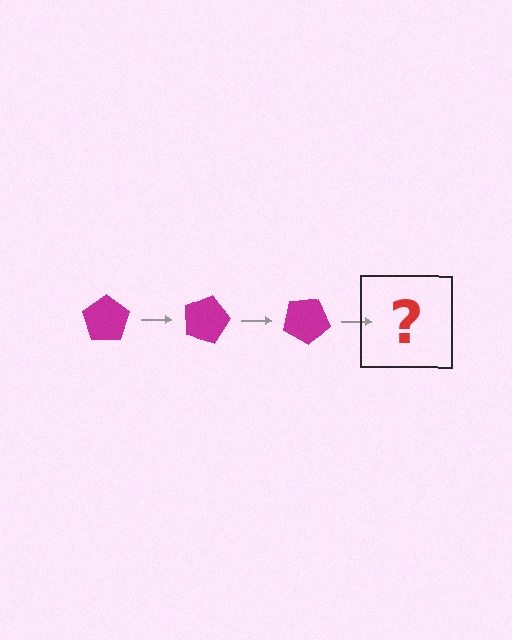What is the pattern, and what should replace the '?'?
The pattern is that the pentagon rotates 15 degrees each step. The '?' should be a magenta pentagon rotated 45 degrees.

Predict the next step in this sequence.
The next step is a magenta pentagon rotated 45 degrees.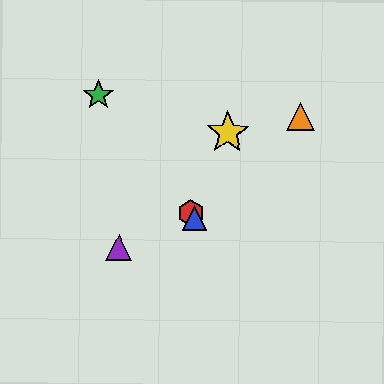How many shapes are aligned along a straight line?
3 shapes (the red hexagon, the blue triangle, the green star) are aligned along a straight line.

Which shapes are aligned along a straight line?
The red hexagon, the blue triangle, the green star are aligned along a straight line.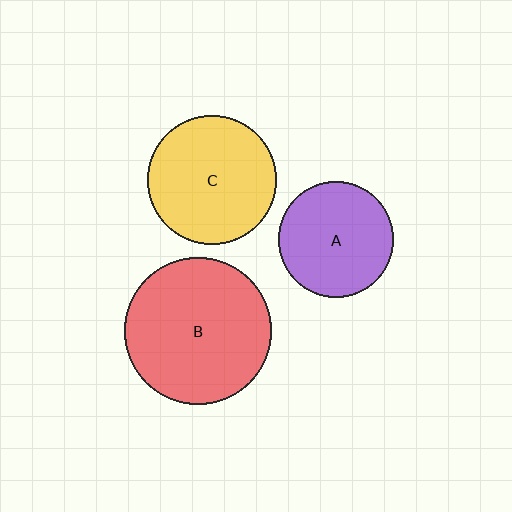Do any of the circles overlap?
No, none of the circles overlap.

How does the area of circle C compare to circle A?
Approximately 1.2 times.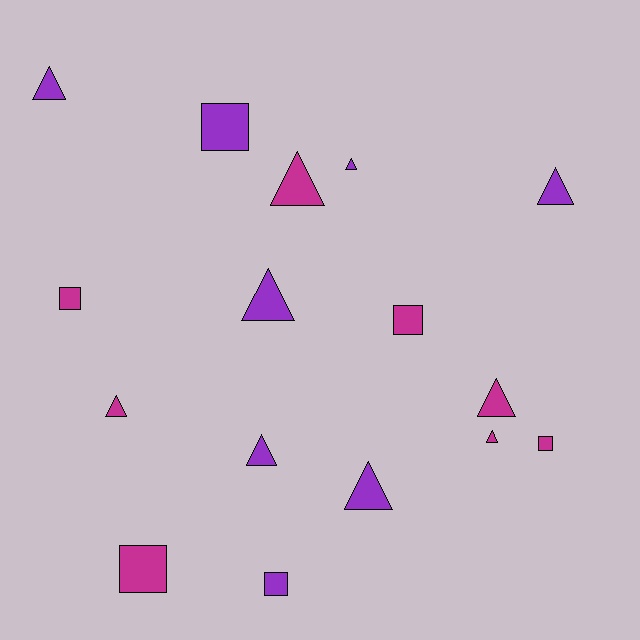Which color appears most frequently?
Magenta, with 8 objects.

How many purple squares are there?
There are 2 purple squares.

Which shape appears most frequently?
Triangle, with 10 objects.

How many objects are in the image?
There are 16 objects.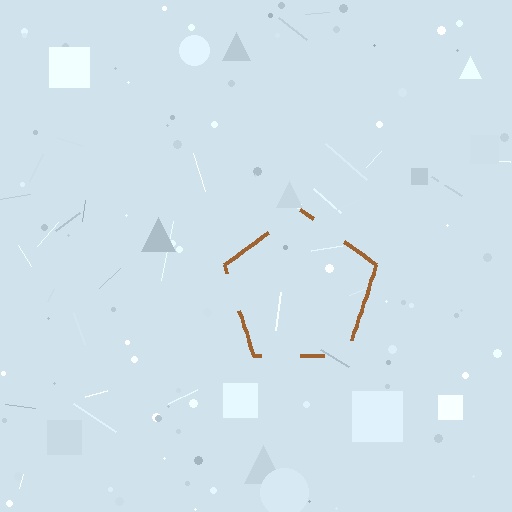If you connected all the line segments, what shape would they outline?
They would outline a pentagon.